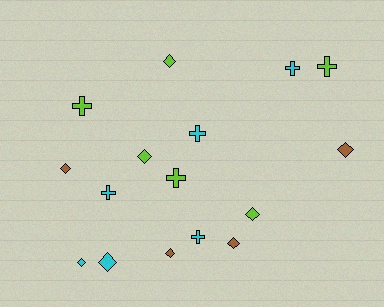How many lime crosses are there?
There are 3 lime crosses.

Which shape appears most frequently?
Diamond, with 9 objects.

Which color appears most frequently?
Lime, with 6 objects.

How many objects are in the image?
There are 16 objects.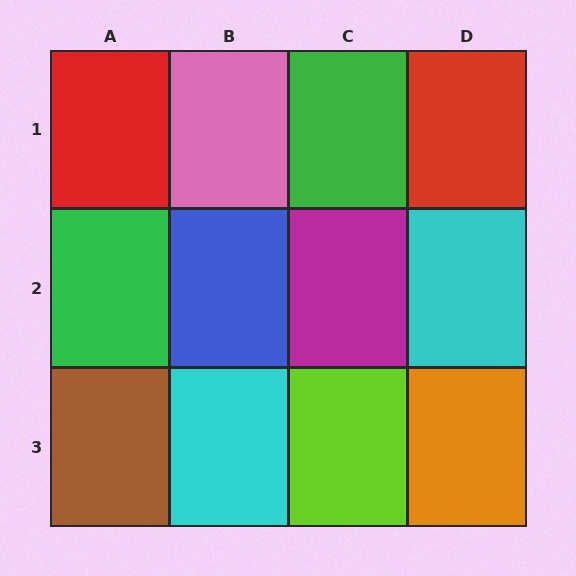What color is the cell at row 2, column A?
Green.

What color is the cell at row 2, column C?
Magenta.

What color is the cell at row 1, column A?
Red.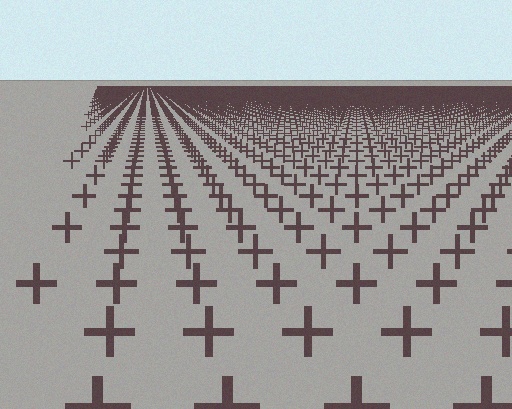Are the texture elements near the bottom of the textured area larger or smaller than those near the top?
Larger. Near the bottom, elements are closer to the viewer and appear at a bigger on-screen size.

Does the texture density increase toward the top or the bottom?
Density increases toward the top.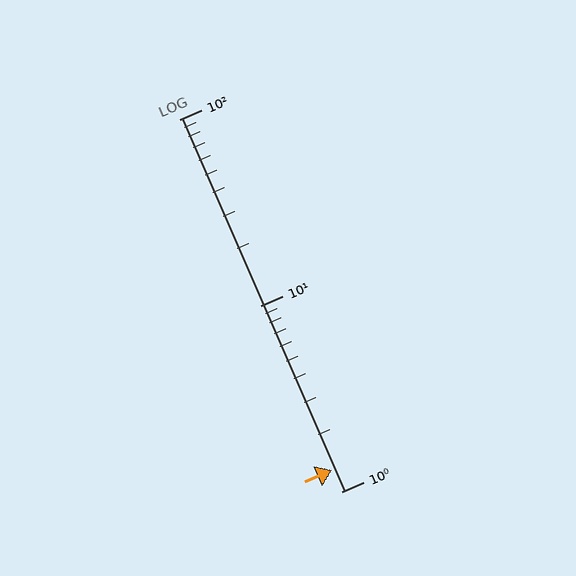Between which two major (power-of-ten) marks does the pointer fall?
The pointer is between 1 and 10.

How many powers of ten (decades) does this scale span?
The scale spans 2 decades, from 1 to 100.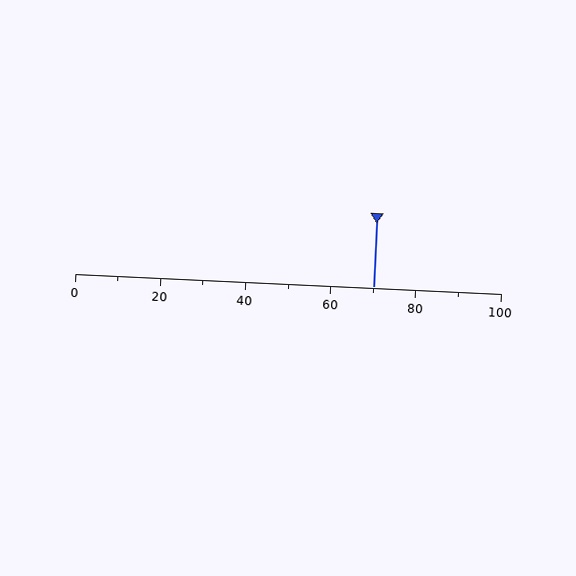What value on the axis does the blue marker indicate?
The marker indicates approximately 70.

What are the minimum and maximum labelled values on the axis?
The axis runs from 0 to 100.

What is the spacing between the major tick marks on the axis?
The major ticks are spaced 20 apart.